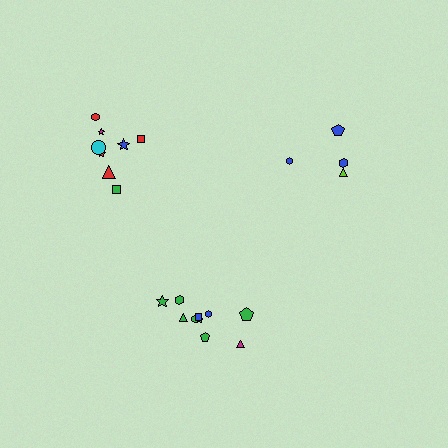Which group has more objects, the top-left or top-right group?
The top-left group.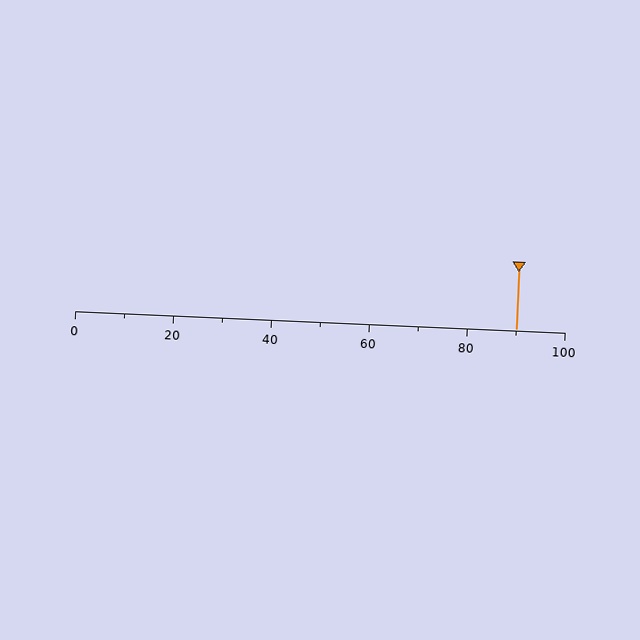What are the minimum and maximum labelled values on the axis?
The axis runs from 0 to 100.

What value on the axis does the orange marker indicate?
The marker indicates approximately 90.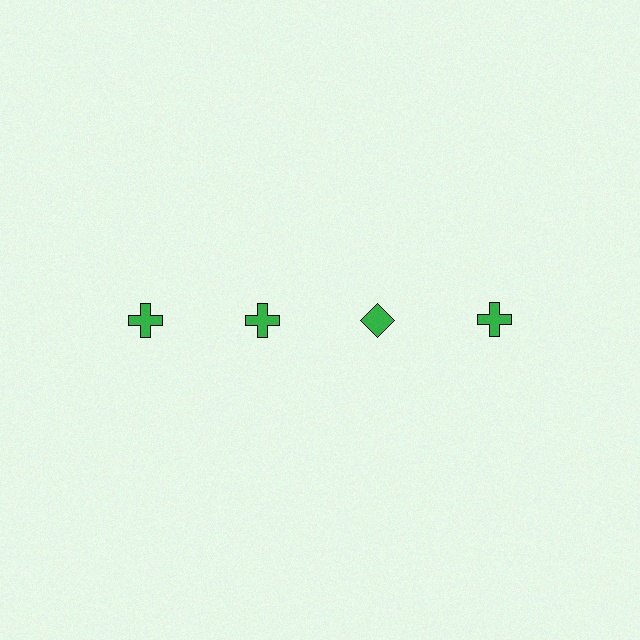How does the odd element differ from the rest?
It has a different shape: diamond instead of cross.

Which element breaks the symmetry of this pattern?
The green diamond in the top row, center column breaks the symmetry. All other shapes are green crosses.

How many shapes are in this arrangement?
There are 4 shapes arranged in a grid pattern.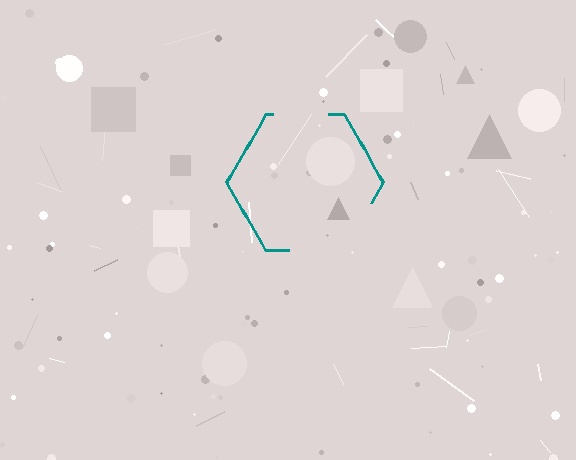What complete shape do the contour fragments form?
The contour fragments form a hexagon.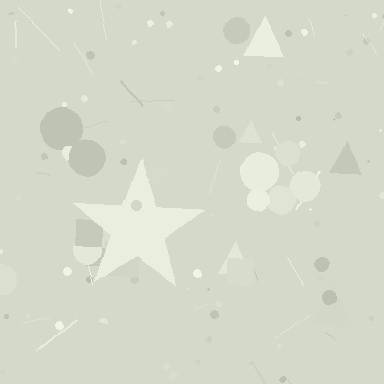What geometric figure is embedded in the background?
A star is embedded in the background.